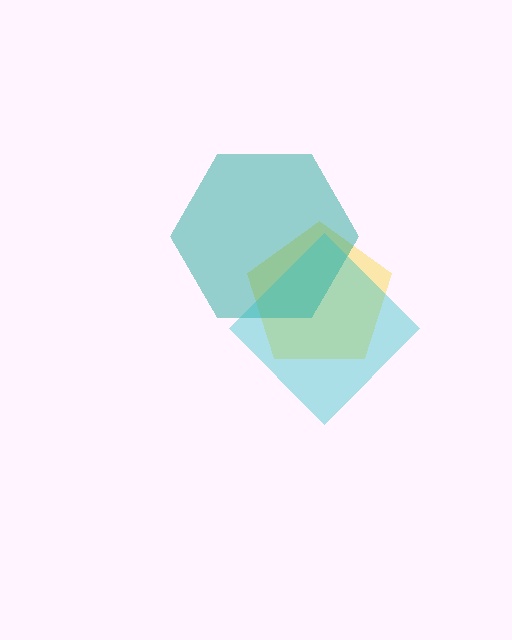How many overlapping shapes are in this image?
There are 3 overlapping shapes in the image.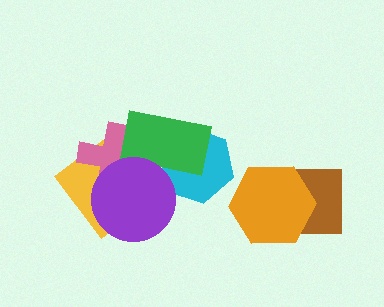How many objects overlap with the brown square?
1 object overlaps with the brown square.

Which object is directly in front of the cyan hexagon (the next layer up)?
The green rectangle is directly in front of the cyan hexagon.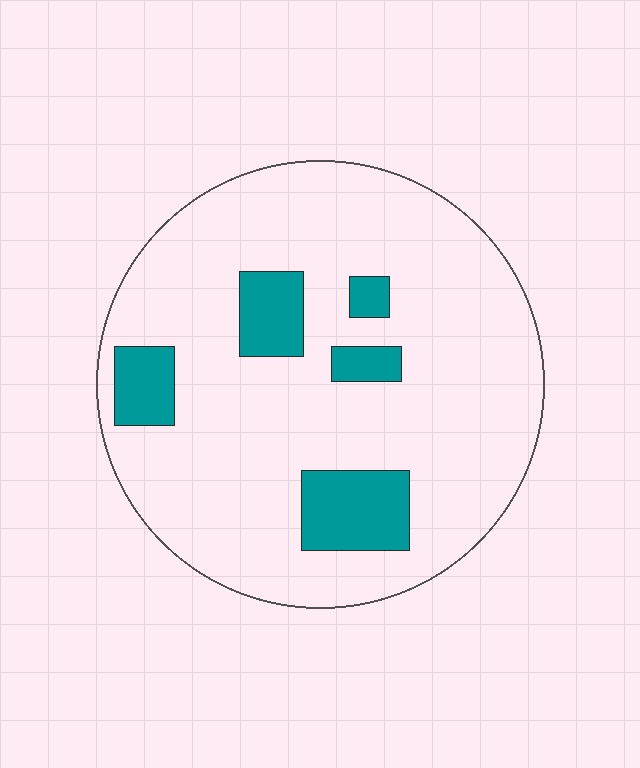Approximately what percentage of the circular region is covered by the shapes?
Approximately 15%.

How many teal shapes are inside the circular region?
5.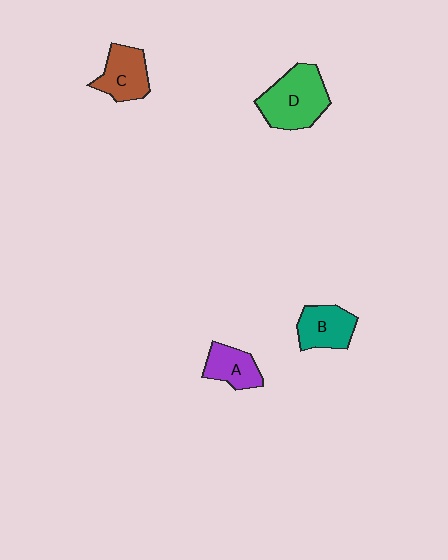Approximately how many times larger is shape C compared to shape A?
Approximately 1.2 times.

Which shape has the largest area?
Shape D (green).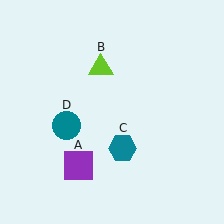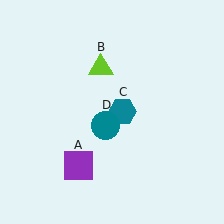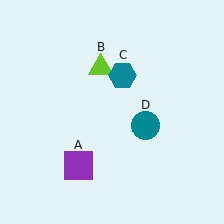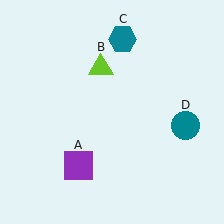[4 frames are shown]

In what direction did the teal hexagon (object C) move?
The teal hexagon (object C) moved up.